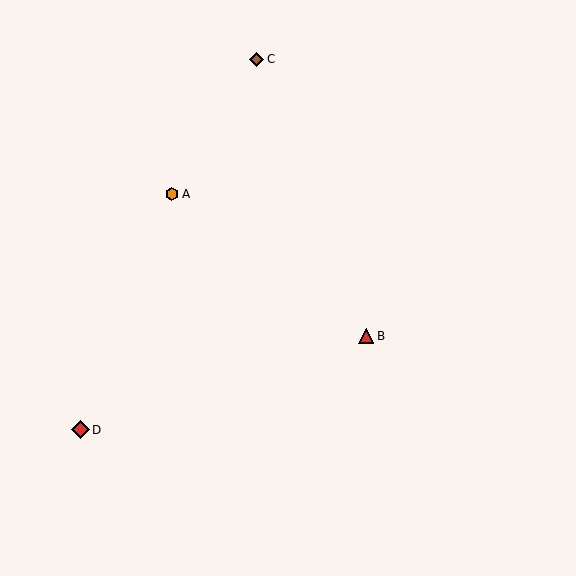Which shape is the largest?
The red diamond (labeled D) is the largest.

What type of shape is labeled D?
Shape D is a red diamond.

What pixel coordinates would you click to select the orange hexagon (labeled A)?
Click at (172, 194) to select the orange hexagon A.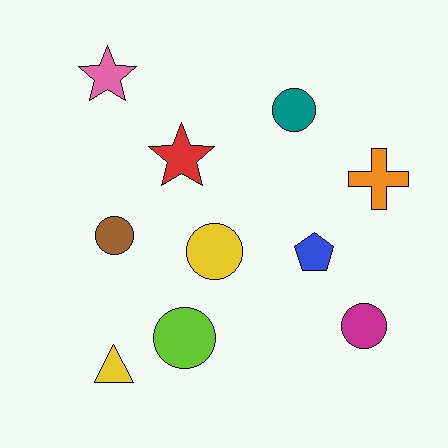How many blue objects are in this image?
There is 1 blue object.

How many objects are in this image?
There are 10 objects.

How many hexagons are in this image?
There are no hexagons.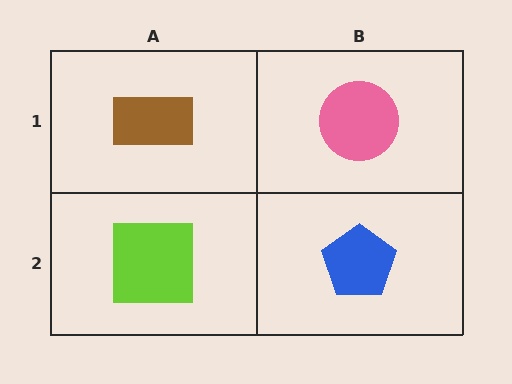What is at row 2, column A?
A lime square.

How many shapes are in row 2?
2 shapes.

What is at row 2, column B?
A blue pentagon.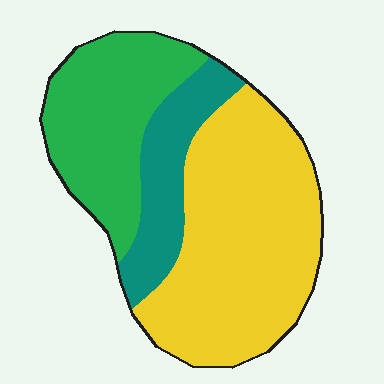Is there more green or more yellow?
Yellow.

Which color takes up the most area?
Yellow, at roughly 50%.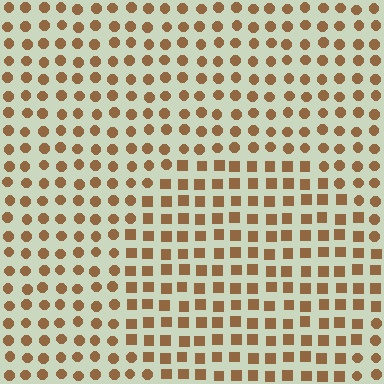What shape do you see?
I see a circle.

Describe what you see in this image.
The image is filled with small brown elements arranged in a uniform grid. A circle-shaped region contains squares, while the surrounding area contains circles. The boundary is defined purely by the change in element shape.